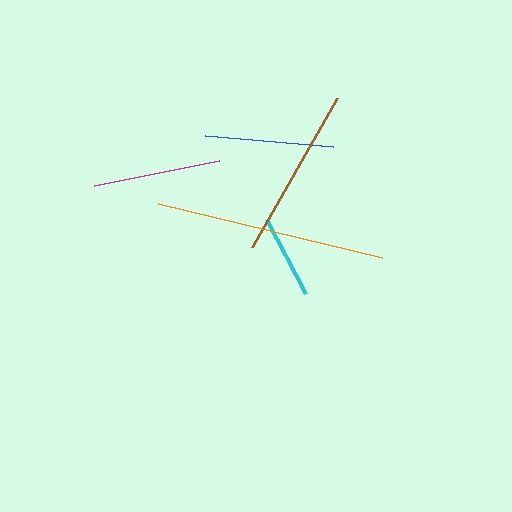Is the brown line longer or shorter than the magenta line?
The brown line is longer than the magenta line.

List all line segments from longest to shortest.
From longest to shortest: orange, brown, blue, magenta, cyan.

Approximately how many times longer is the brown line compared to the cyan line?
The brown line is approximately 2.0 times the length of the cyan line.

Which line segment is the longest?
The orange line is the longest at approximately 231 pixels.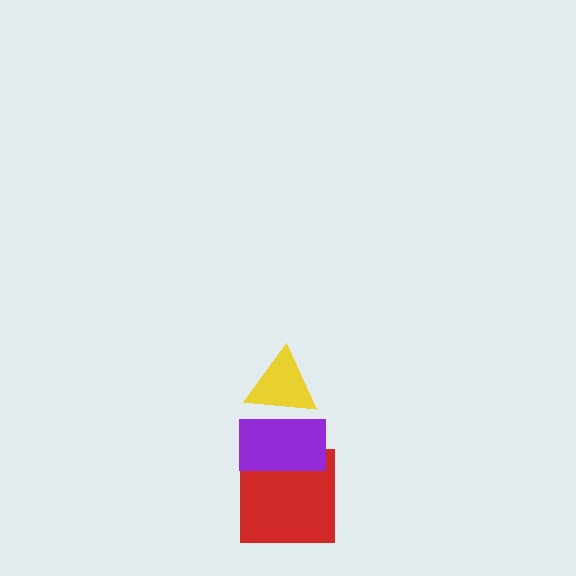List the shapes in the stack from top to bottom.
From top to bottom: the yellow triangle, the purple rectangle, the red square.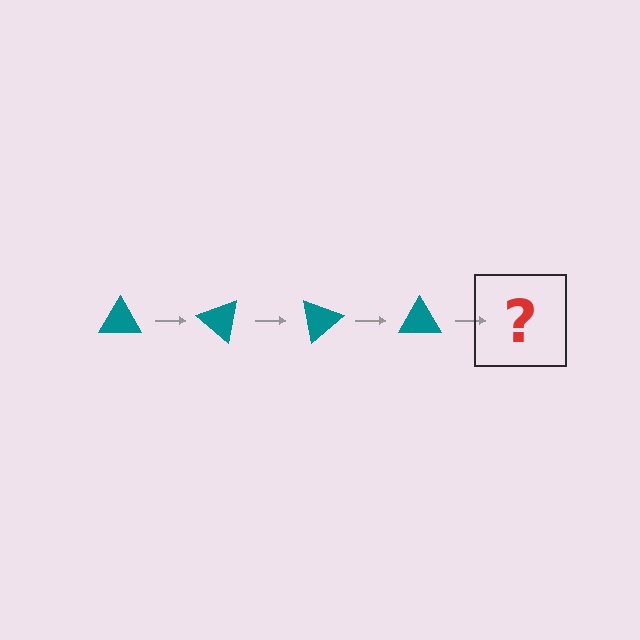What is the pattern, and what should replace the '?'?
The pattern is that the triangle rotates 40 degrees each step. The '?' should be a teal triangle rotated 160 degrees.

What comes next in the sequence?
The next element should be a teal triangle rotated 160 degrees.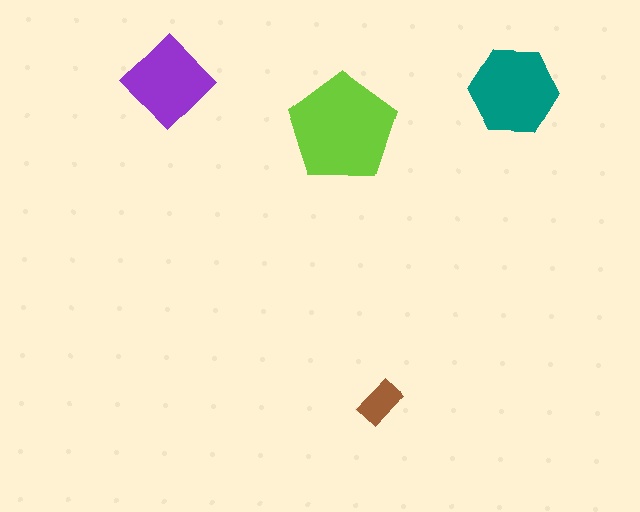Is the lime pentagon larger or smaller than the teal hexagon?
Larger.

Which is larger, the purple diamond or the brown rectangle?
The purple diamond.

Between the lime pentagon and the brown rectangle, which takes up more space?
The lime pentagon.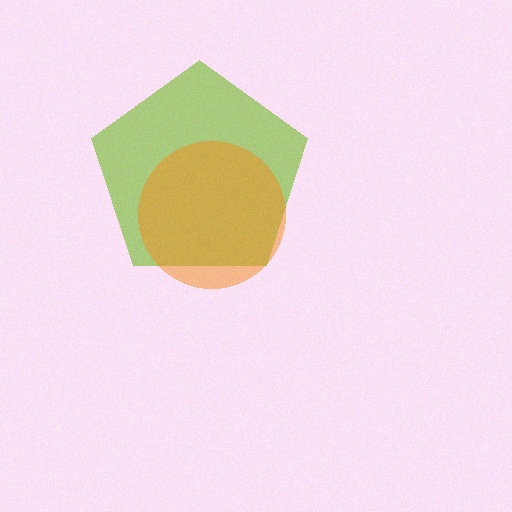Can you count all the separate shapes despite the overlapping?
Yes, there are 2 separate shapes.